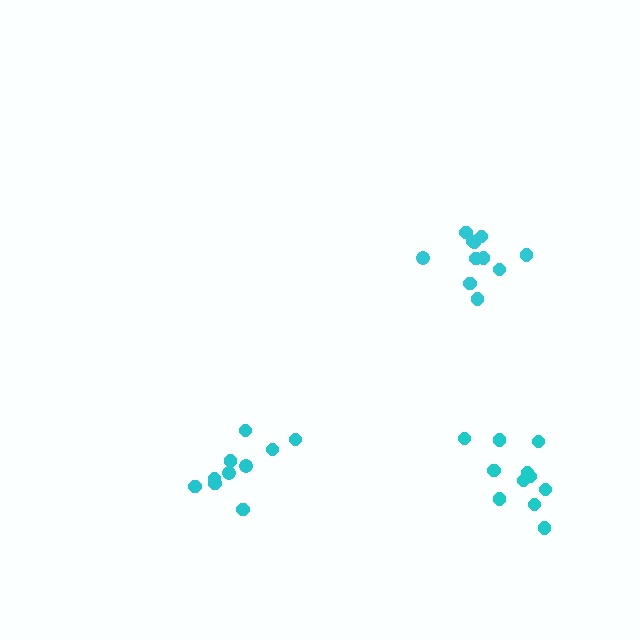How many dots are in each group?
Group 1: 11 dots, Group 2: 11 dots, Group 3: 11 dots (33 total).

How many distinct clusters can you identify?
There are 3 distinct clusters.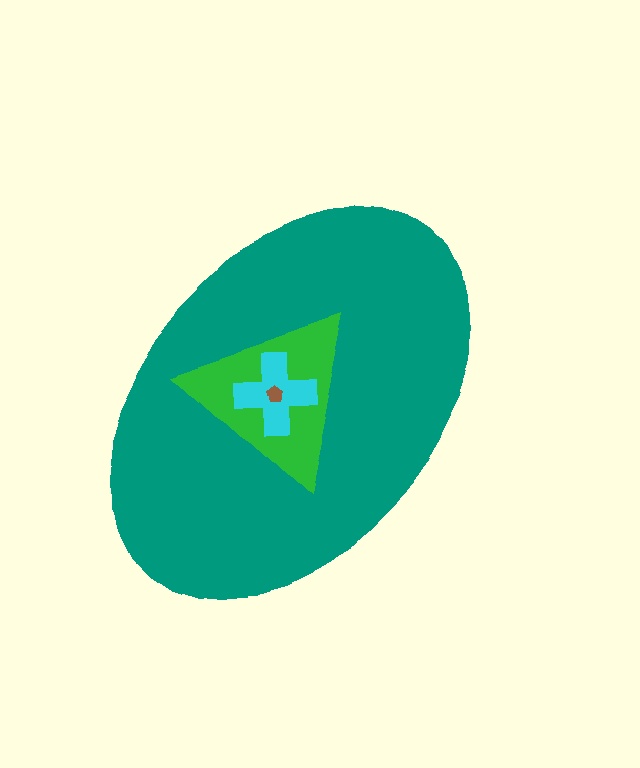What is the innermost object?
The brown pentagon.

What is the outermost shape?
The teal ellipse.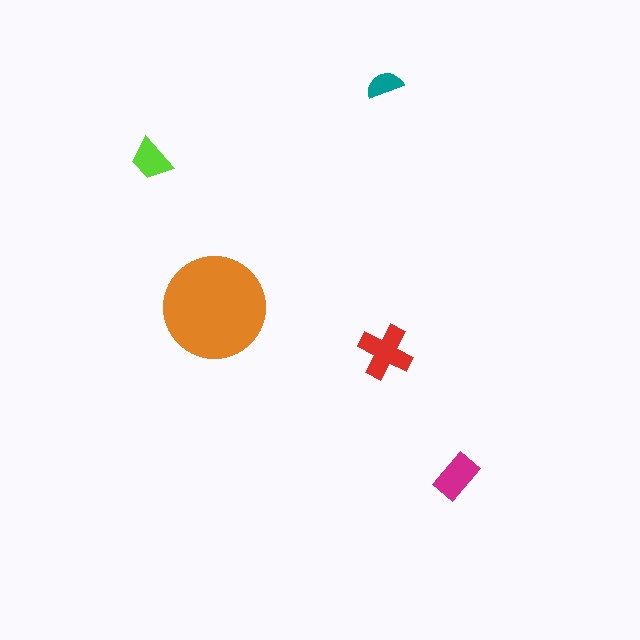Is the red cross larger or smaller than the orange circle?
Smaller.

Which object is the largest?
The orange circle.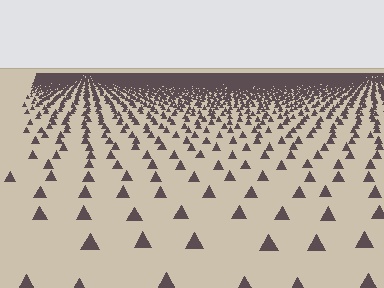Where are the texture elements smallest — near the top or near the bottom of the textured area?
Near the top.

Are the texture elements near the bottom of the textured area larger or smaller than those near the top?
Larger. Near the bottom, elements are closer to the viewer and appear at a bigger on-screen size.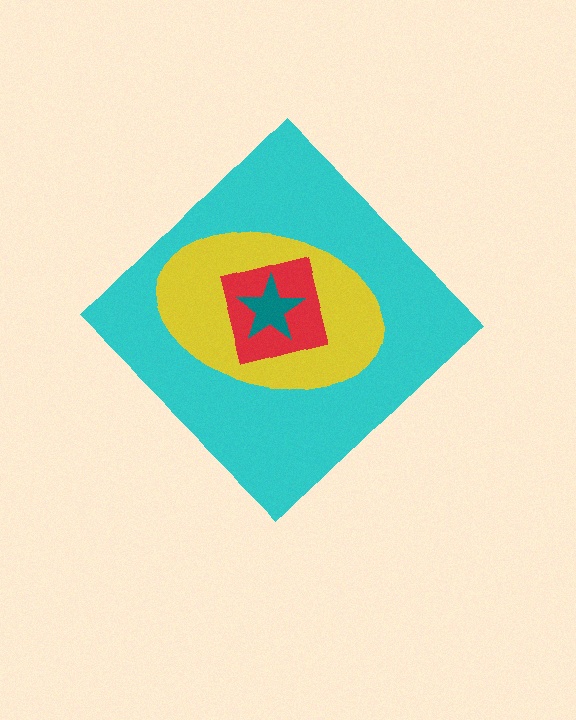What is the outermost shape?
The cyan diamond.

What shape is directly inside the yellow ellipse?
The red square.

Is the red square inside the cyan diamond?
Yes.